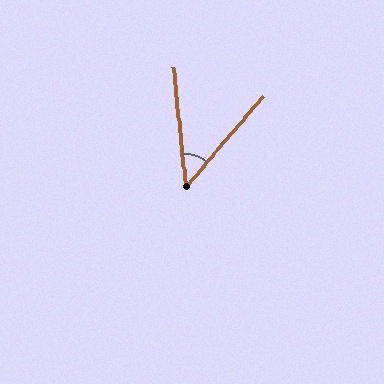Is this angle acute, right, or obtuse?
It is acute.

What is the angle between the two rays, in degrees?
Approximately 46 degrees.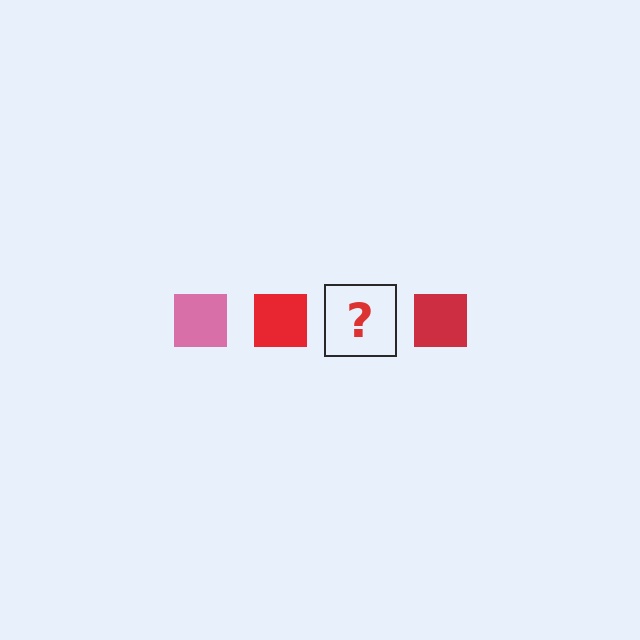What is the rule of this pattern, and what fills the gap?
The rule is that the pattern cycles through pink, red squares. The gap should be filled with a pink square.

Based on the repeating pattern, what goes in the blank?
The blank should be a pink square.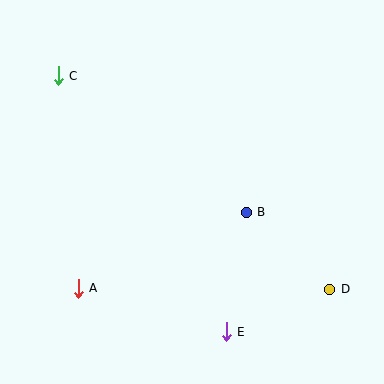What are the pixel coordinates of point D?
Point D is at (330, 289).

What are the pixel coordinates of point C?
Point C is at (58, 76).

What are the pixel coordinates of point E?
Point E is at (226, 332).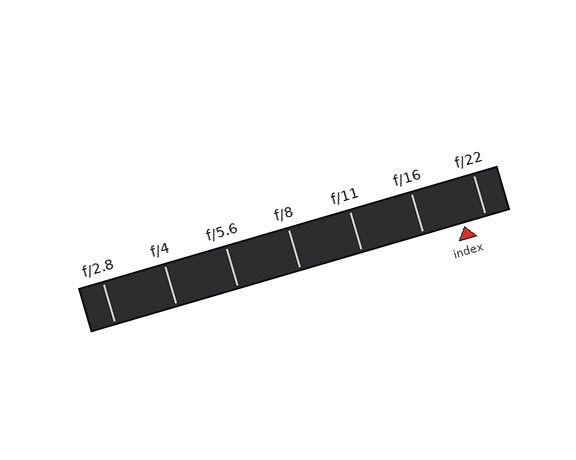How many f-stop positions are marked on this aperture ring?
There are 7 f-stop positions marked.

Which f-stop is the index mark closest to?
The index mark is closest to f/22.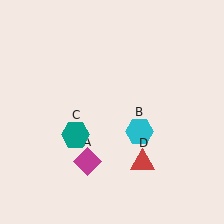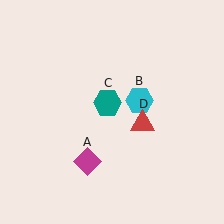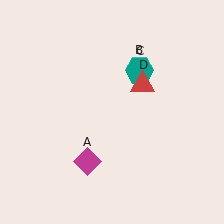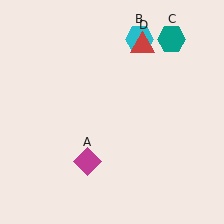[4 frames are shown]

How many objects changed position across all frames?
3 objects changed position: cyan hexagon (object B), teal hexagon (object C), red triangle (object D).